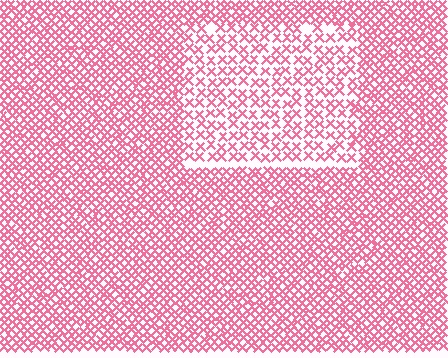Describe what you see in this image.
The image contains small pink elements arranged at two different densities. A rectangle-shaped region is visible where the elements are less densely packed than the surrounding area.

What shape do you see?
I see a rectangle.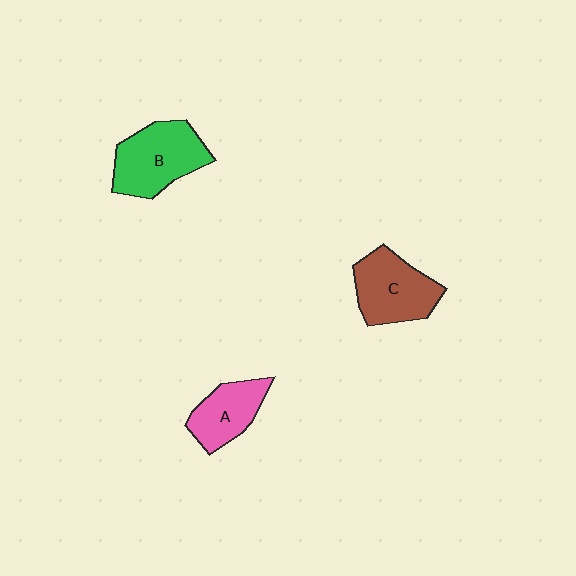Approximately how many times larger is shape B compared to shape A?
Approximately 1.4 times.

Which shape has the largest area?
Shape B (green).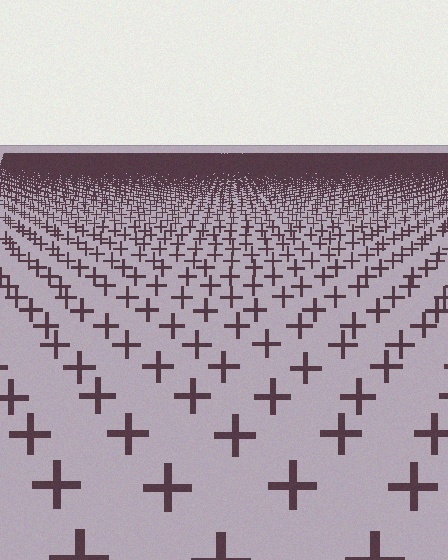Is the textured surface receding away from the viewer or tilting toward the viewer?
The surface is receding away from the viewer. Texture elements get smaller and denser toward the top.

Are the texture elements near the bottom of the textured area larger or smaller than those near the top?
Larger. Near the bottom, elements are closer to the viewer and appear at a bigger on-screen size.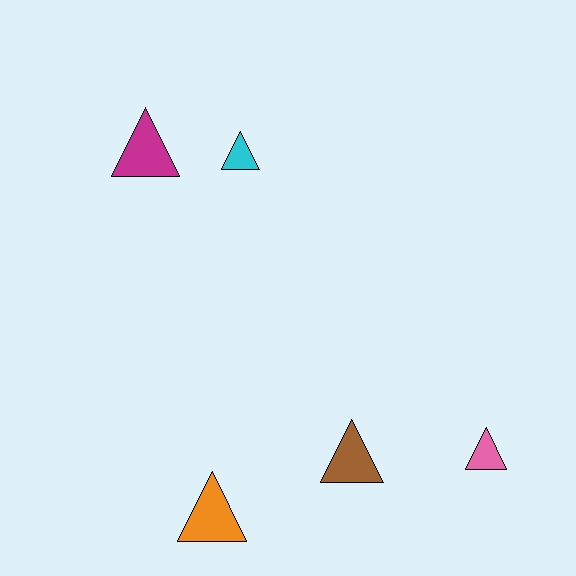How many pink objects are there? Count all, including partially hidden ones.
There is 1 pink object.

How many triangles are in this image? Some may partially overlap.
There are 5 triangles.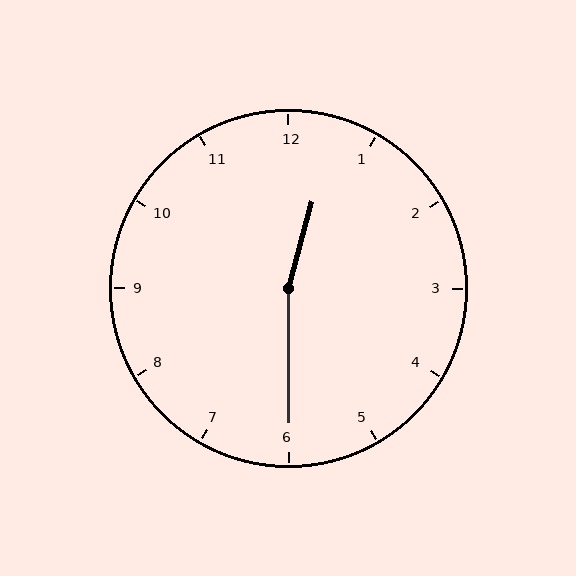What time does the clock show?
12:30.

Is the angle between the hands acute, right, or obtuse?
It is obtuse.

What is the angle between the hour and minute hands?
Approximately 165 degrees.